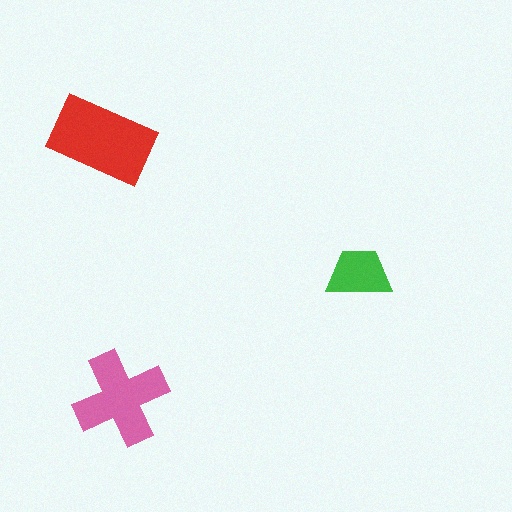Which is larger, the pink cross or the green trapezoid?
The pink cross.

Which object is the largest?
The red rectangle.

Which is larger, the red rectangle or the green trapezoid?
The red rectangle.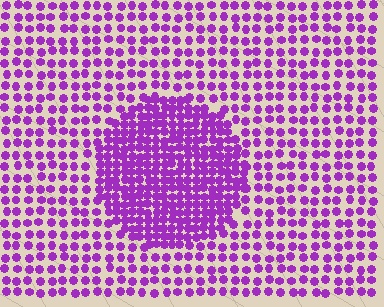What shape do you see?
I see a circle.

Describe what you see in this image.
The image contains small purple elements arranged at two different densities. A circle-shaped region is visible where the elements are more densely packed than the surrounding area.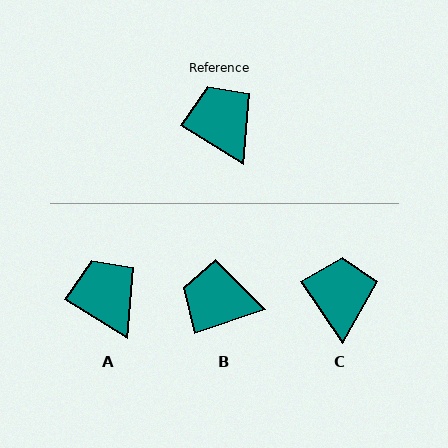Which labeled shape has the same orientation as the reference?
A.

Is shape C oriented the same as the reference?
No, it is off by about 25 degrees.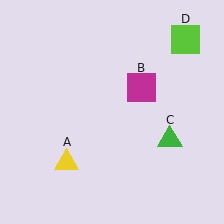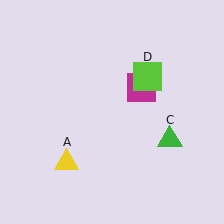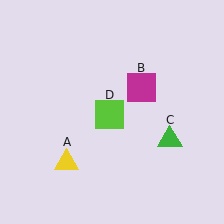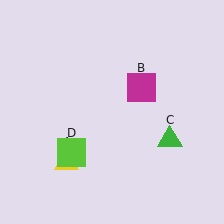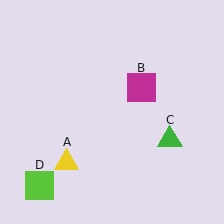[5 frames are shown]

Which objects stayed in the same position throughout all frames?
Yellow triangle (object A) and magenta square (object B) and green triangle (object C) remained stationary.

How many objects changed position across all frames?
1 object changed position: lime square (object D).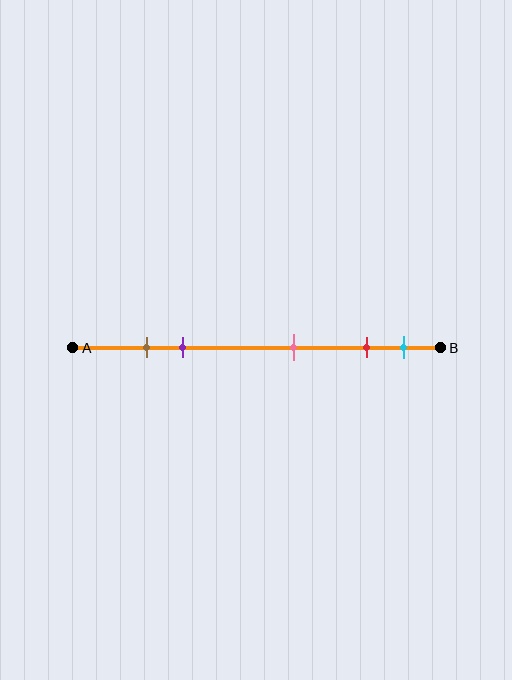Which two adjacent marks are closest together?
The brown and purple marks are the closest adjacent pair.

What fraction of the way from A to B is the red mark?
The red mark is approximately 80% (0.8) of the way from A to B.